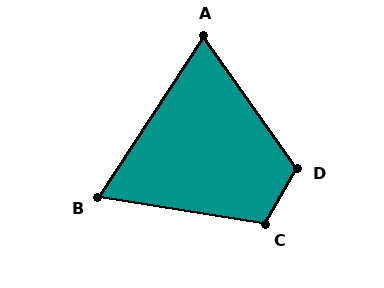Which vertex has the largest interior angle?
D, at approximately 114 degrees.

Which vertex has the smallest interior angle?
B, at approximately 66 degrees.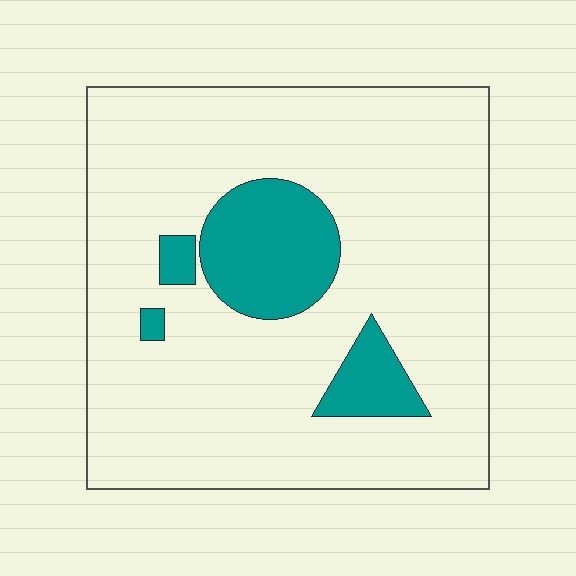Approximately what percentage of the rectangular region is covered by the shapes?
Approximately 15%.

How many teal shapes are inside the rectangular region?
4.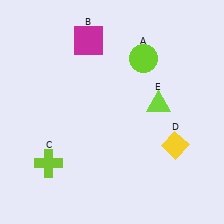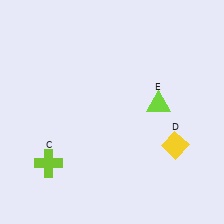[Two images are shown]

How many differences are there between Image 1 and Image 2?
There are 2 differences between the two images.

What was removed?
The lime circle (A), the magenta square (B) were removed in Image 2.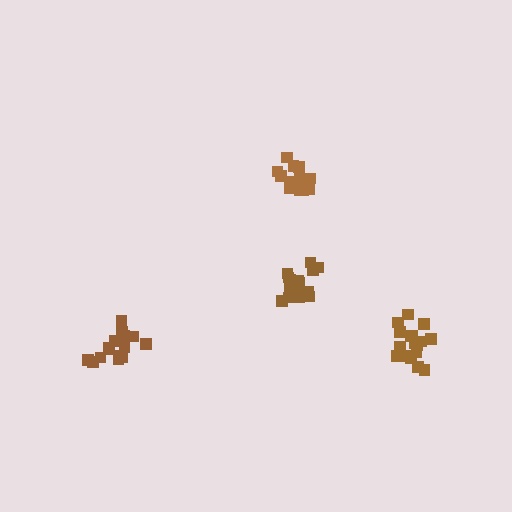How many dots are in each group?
Group 1: 16 dots, Group 2: 17 dots, Group 3: 16 dots, Group 4: 18 dots (67 total).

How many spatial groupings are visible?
There are 4 spatial groupings.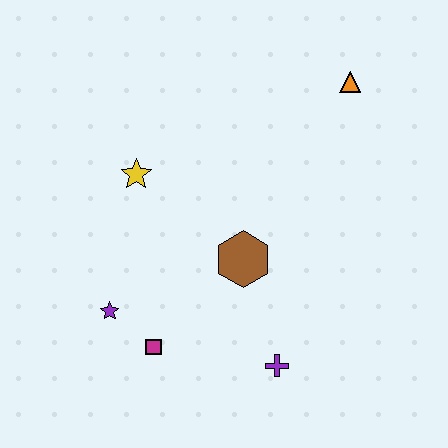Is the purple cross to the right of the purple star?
Yes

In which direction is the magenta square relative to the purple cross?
The magenta square is to the left of the purple cross.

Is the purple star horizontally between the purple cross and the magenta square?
No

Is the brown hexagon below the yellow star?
Yes